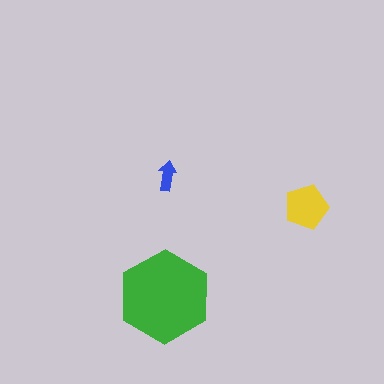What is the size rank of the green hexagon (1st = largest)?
1st.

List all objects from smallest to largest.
The blue arrow, the yellow pentagon, the green hexagon.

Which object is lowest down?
The green hexagon is bottommost.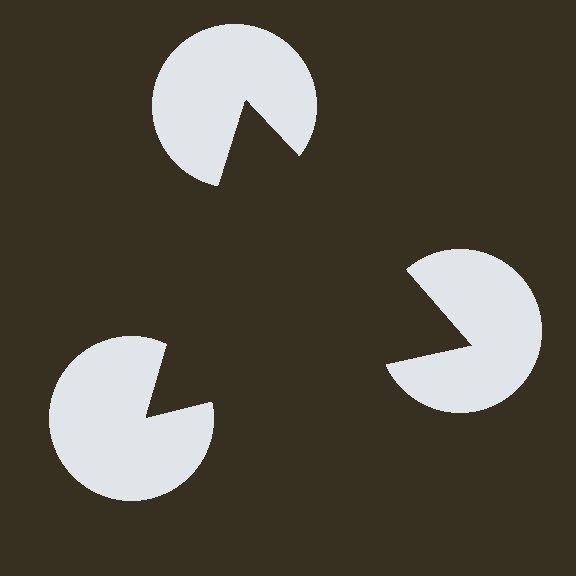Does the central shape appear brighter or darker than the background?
It typically appears slightly darker than the background, even though no actual brightness change is drawn.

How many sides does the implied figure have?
3 sides.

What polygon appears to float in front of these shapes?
An illusory triangle — its edges are inferred from the aligned wedge cuts in the pac-man discs, not physically drawn.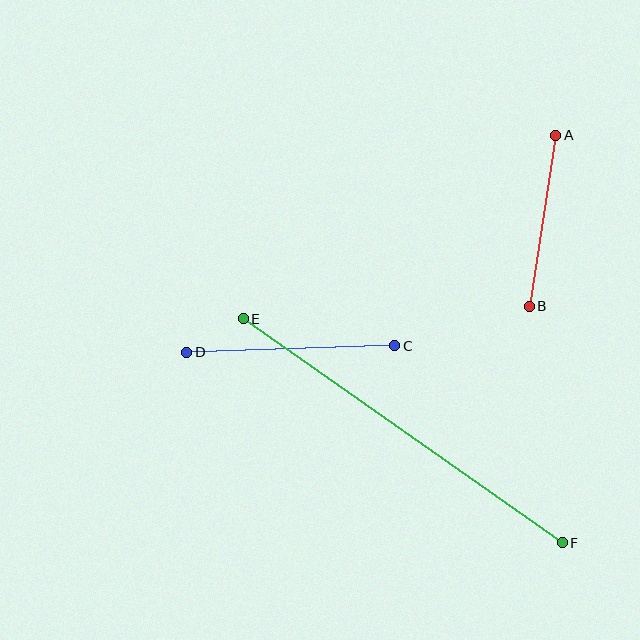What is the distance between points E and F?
The distance is approximately 390 pixels.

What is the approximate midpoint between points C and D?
The midpoint is at approximately (291, 349) pixels.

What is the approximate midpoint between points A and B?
The midpoint is at approximately (542, 221) pixels.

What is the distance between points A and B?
The distance is approximately 173 pixels.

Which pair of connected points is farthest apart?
Points E and F are farthest apart.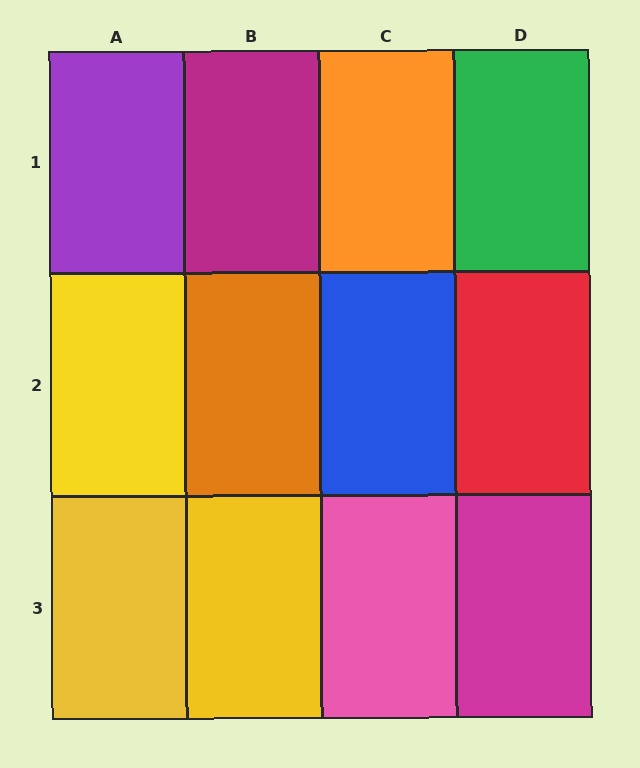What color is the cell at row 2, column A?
Yellow.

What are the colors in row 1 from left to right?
Purple, magenta, orange, green.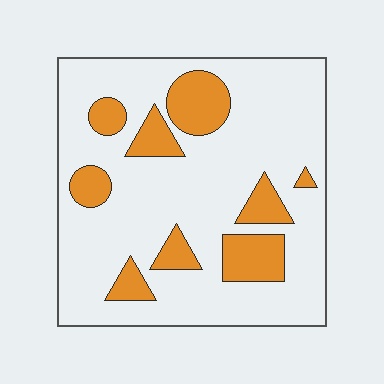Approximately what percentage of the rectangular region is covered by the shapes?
Approximately 20%.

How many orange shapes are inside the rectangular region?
9.